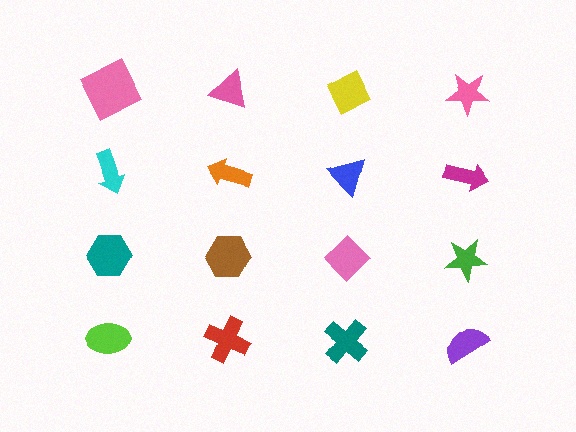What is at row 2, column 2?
An orange arrow.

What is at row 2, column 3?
A blue triangle.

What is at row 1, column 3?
A yellow diamond.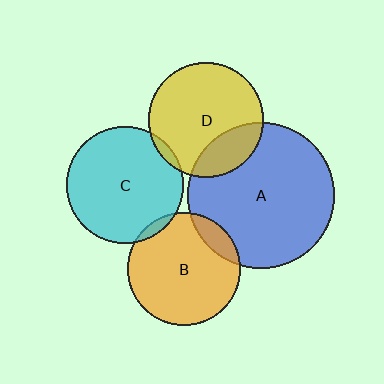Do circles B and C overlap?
Yes.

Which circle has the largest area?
Circle A (blue).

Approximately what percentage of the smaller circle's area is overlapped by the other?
Approximately 5%.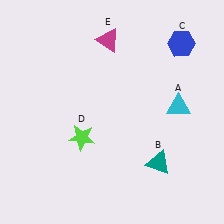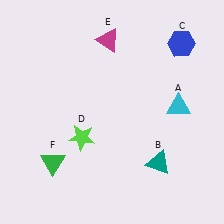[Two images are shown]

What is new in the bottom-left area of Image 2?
A green triangle (F) was added in the bottom-left area of Image 2.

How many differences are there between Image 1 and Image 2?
There is 1 difference between the two images.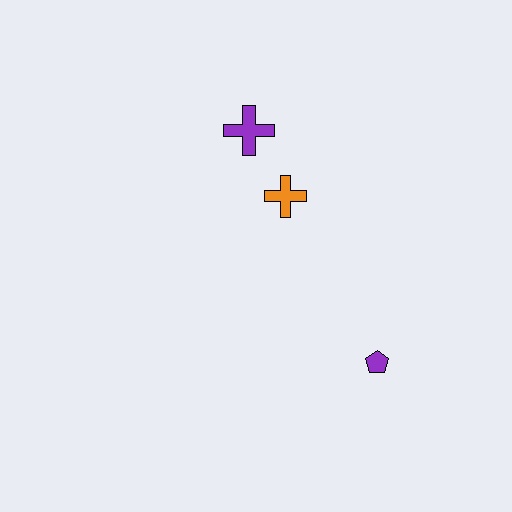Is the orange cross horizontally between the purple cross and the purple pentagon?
Yes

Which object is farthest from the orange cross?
The purple pentagon is farthest from the orange cross.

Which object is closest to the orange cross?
The purple cross is closest to the orange cross.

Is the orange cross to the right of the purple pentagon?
No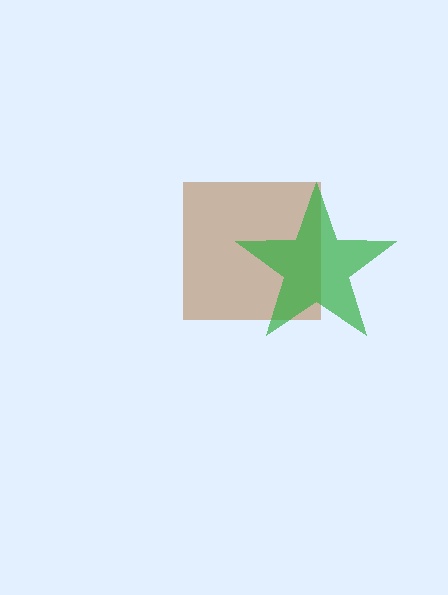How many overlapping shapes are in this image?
There are 2 overlapping shapes in the image.